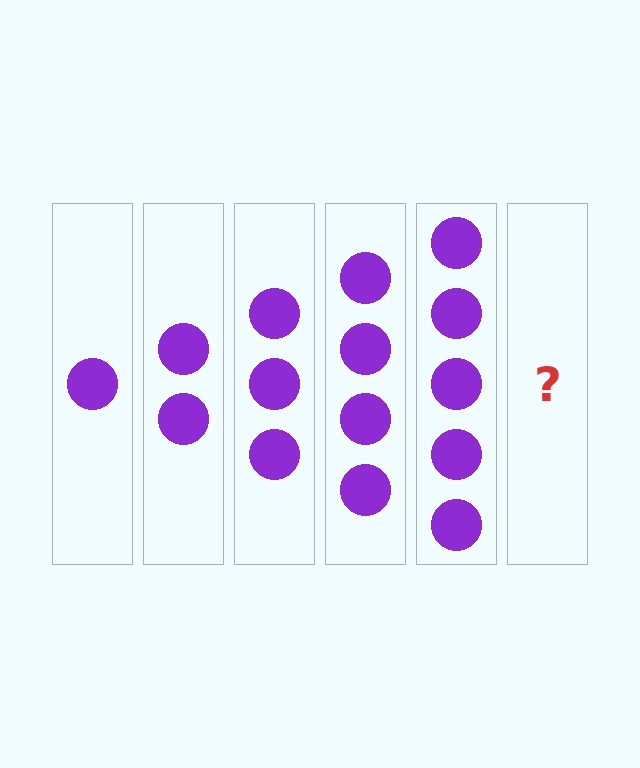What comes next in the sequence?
The next element should be 6 circles.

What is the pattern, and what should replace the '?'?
The pattern is that each step adds one more circle. The '?' should be 6 circles.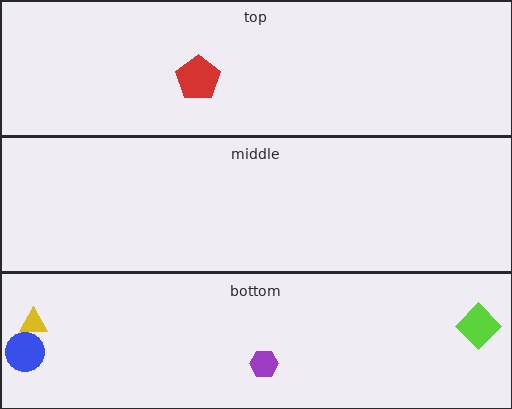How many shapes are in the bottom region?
4.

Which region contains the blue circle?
The bottom region.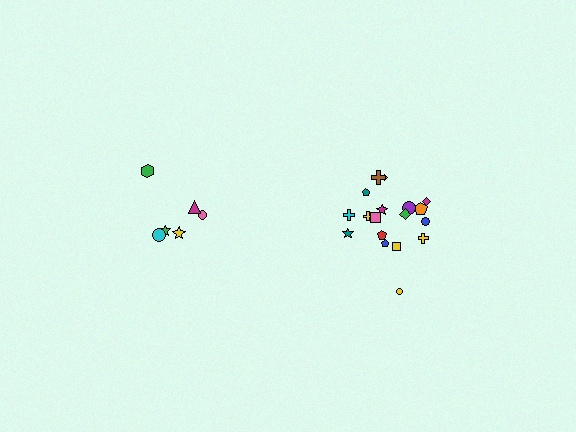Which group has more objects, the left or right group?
The right group.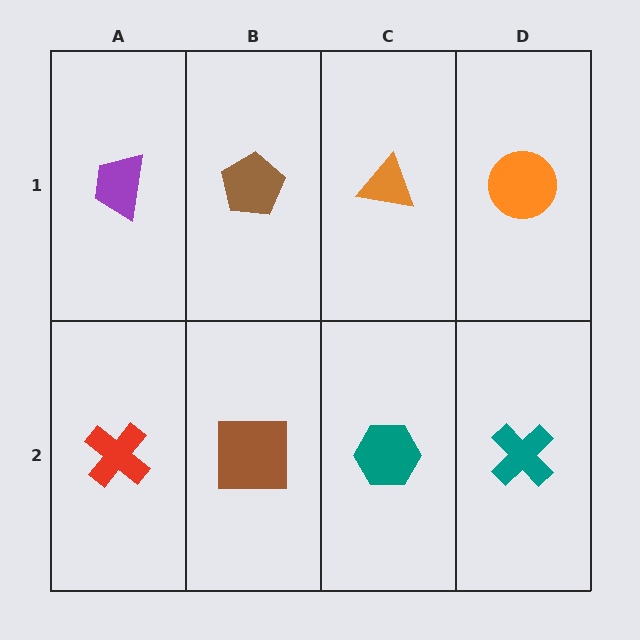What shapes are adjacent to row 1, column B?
A brown square (row 2, column B), a purple trapezoid (row 1, column A), an orange triangle (row 1, column C).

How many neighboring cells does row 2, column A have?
2.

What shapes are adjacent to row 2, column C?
An orange triangle (row 1, column C), a brown square (row 2, column B), a teal cross (row 2, column D).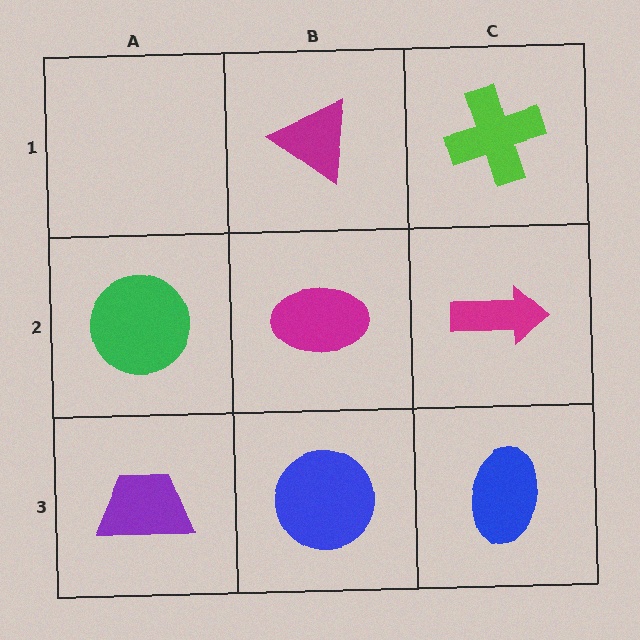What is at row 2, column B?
A magenta ellipse.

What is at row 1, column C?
A lime cross.